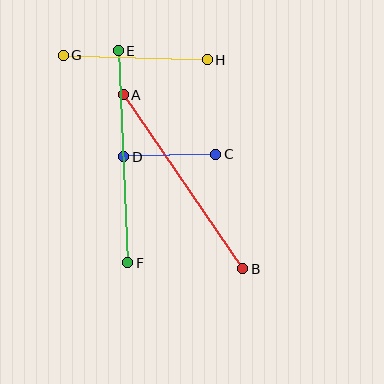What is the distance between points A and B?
The distance is approximately 211 pixels.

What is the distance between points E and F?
The distance is approximately 212 pixels.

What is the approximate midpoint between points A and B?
The midpoint is at approximately (183, 182) pixels.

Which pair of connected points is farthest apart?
Points E and F are farthest apart.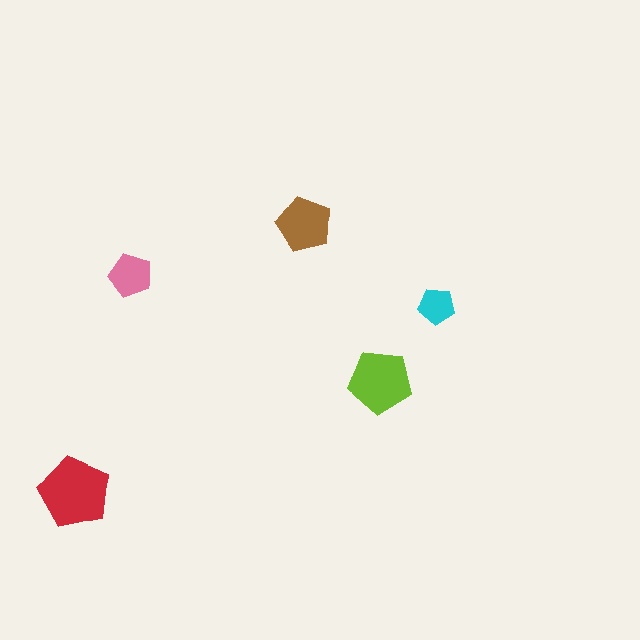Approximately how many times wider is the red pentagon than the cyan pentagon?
About 2 times wider.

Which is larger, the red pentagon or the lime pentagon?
The red one.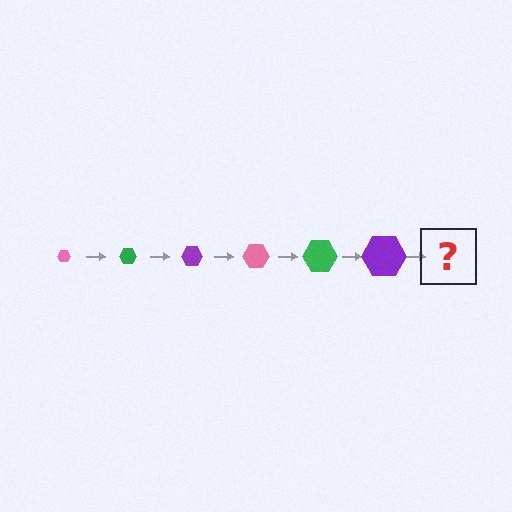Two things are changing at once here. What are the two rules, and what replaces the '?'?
The two rules are that the hexagon grows larger each step and the color cycles through pink, green, and purple. The '?' should be a pink hexagon, larger than the previous one.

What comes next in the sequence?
The next element should be a pink hexagon, larger than the previous one.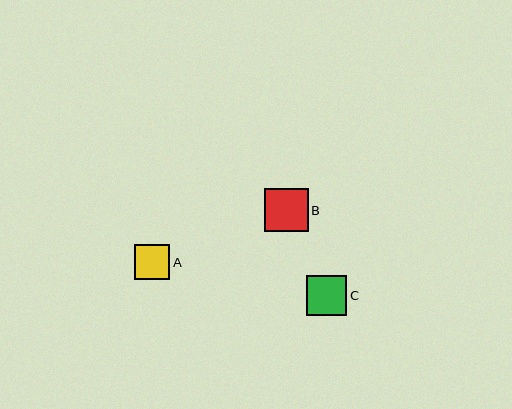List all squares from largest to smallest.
From largest to smallest: B, C, A.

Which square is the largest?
Square B is the largest with a size of approximately 43 pixels.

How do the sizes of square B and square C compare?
Square B and square C are approximately the same size.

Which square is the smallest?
Square A is the smallest with a size of approximately 35 pixels.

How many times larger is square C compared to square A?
Square C is approximately 1.1 times the size of square A.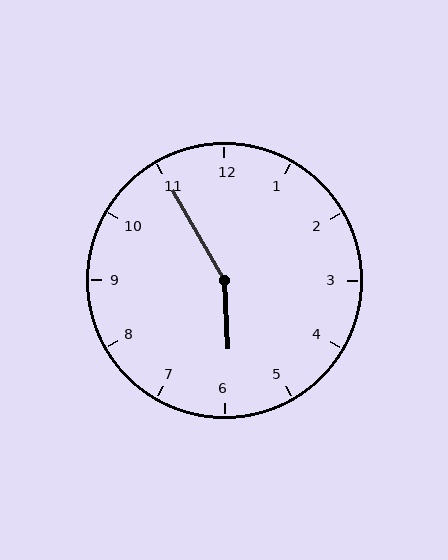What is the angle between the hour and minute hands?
Approximately 152 degrees.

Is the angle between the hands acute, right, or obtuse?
It is obtuse.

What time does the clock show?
5:55.